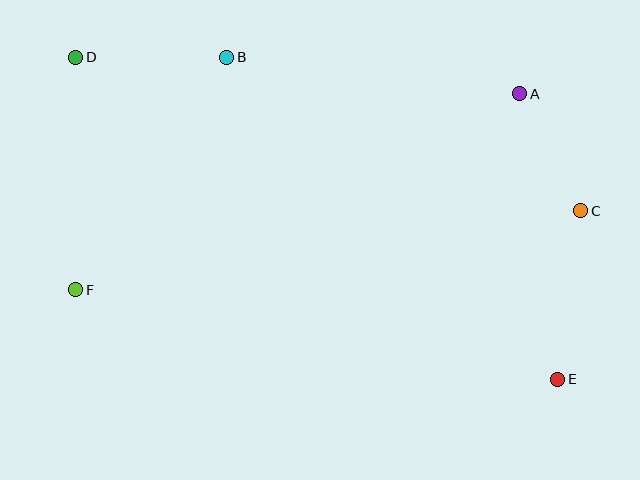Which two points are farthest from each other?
Points D and E are farthest from each other.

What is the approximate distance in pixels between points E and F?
The distance between E and F is approximately 490 pixels.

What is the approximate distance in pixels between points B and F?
The distance between B and F is approximately 277 pixels.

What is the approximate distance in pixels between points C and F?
The distance between C and F is approximately 511 pixels.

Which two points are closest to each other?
Points A and C are closest to each other.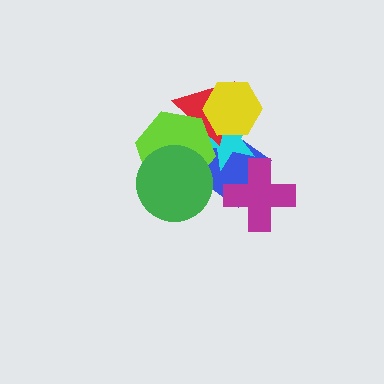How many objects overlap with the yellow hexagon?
3 objects overlap with the yellow hexagon.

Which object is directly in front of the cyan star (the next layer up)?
The red triangle is directly in front of the cyan star.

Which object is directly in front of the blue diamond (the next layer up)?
The magenta cross is directly in front of the blue diamond.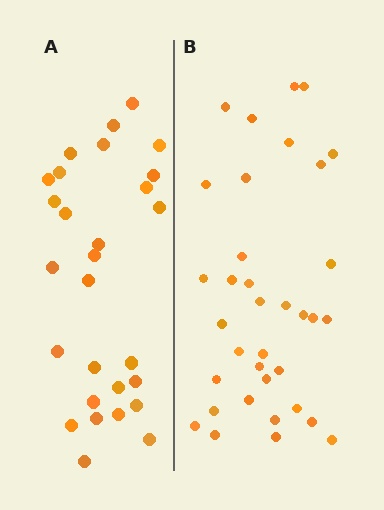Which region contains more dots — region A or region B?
Region B (the right region) has more dots.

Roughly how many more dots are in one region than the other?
Region B has roughly 8 or so more dots than region A.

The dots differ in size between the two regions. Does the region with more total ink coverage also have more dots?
No. Region A has more total ink coverage because its dots are larger, but region B actually contains more individual dots. Total area can be misleading — the number of items is what matters here.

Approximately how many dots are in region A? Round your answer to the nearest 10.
About 30 dots. (The exact count is 28, which rounds to 30.)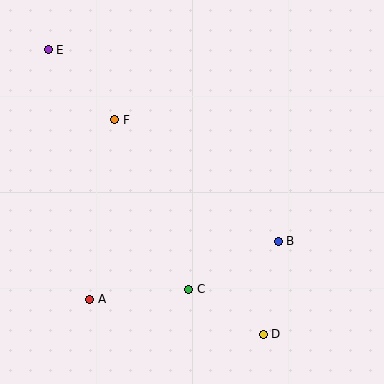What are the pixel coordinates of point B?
Point B is at (278, 241).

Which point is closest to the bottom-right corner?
Point D is closest to the bottom-right corner.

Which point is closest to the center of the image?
Point C at (189, 289) is closest to the center.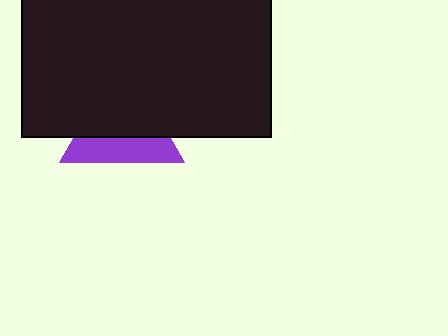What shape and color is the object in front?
The object in front is a black rectangle.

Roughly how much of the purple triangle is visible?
A small part of it is visible (roughly 41%).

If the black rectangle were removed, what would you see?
You would see the complete purple triangle.